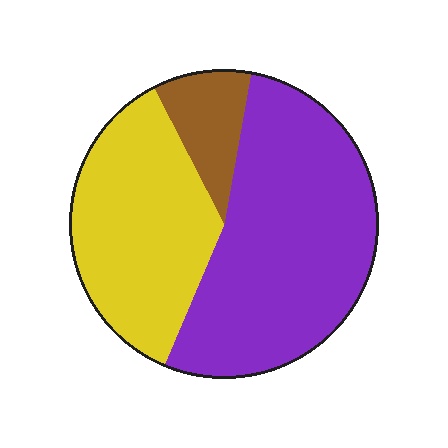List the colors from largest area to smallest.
From largest to smallest: purple, yellow, brown.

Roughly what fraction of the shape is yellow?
Yellow takes up between a third and a half of the shape.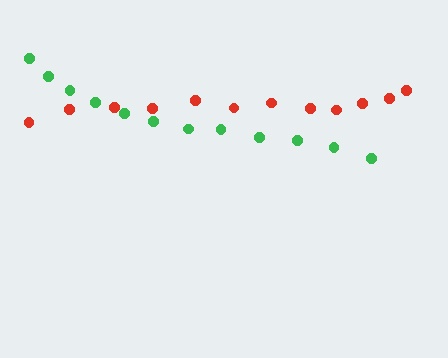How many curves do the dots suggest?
There are 2 distinct paths.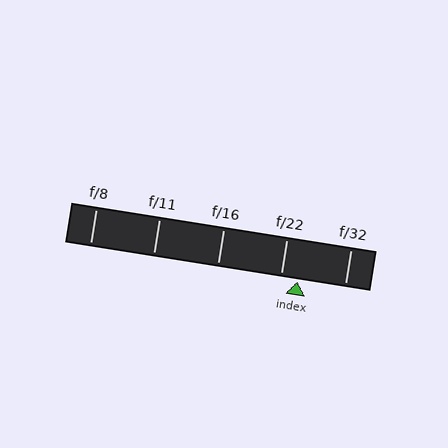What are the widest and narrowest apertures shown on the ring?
The widest aperture shown is f/8 and the narrowest is f/32.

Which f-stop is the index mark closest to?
The index mark is closest to f/22.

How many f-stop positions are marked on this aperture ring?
There are 5 f-stop positions marked.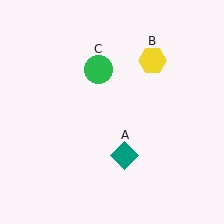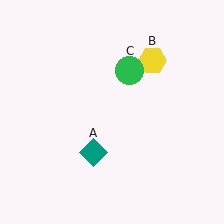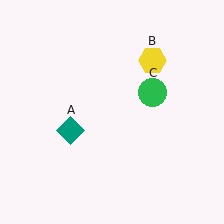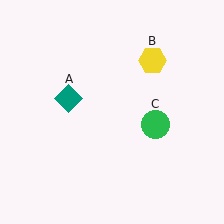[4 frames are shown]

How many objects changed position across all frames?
2 objects changed position: teal diamond (object A), green circle (object C).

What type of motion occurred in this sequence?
The teal diamond (object A), green circle (object C) rotated clockwise around the center of the scene.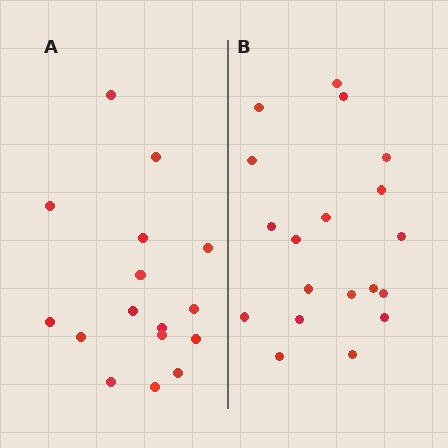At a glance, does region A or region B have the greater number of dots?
Region B (the right region) has more dots.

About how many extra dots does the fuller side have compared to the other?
Region B has just a few more — roughly 2 or 3 more dots than region A.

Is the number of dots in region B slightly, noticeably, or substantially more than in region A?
Region B has only slightly more — the two regions are fairly close. The ratio is roughly 1.2 to 1.